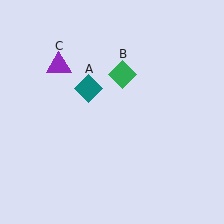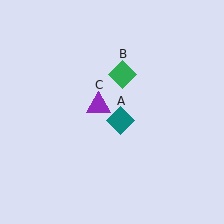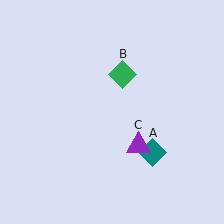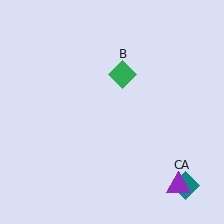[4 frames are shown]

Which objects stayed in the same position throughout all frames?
Green diamond (object B) remained stationary.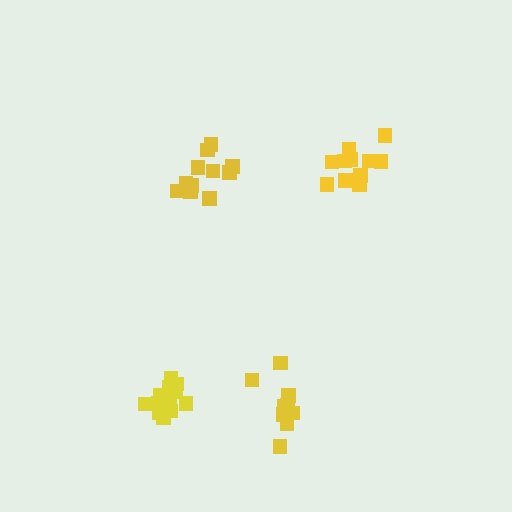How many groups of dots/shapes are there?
There are 4 groups.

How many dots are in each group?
Group 1: 10 dots, Group 2: 14 dots, Group 3: 11 dots, Group 4: 11 dots (46 total).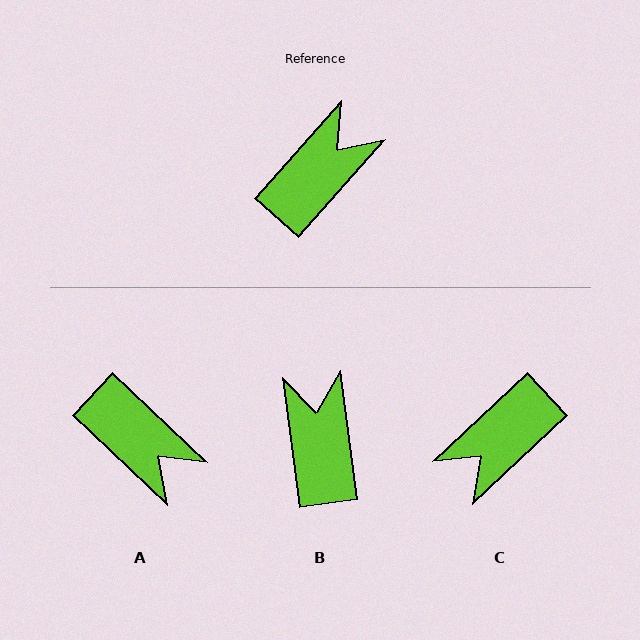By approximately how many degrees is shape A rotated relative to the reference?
Approximately 92 degrees clockwise.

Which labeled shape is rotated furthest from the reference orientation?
C, about 174 degrees away.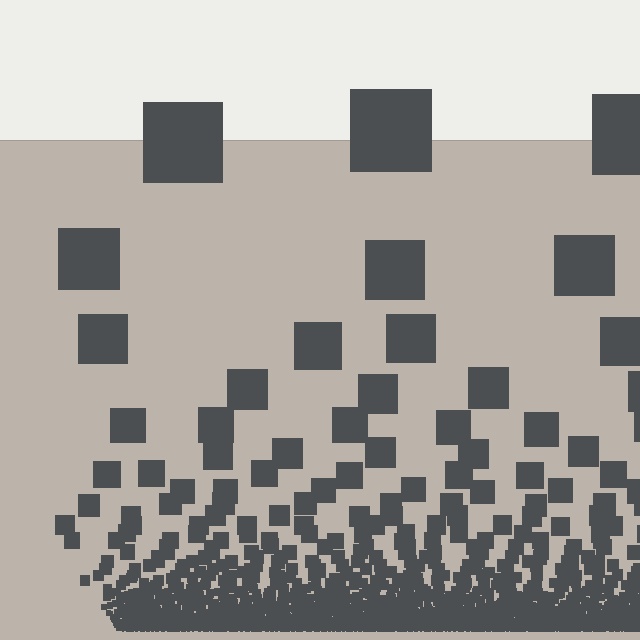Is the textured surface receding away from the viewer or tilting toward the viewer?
The surface appears to tilt toward the viewer. Texture elements get larger and sparser toward the top.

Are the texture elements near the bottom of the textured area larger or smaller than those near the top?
Smaller. The gradient is inverted — elements near the bottom are smaller and denser.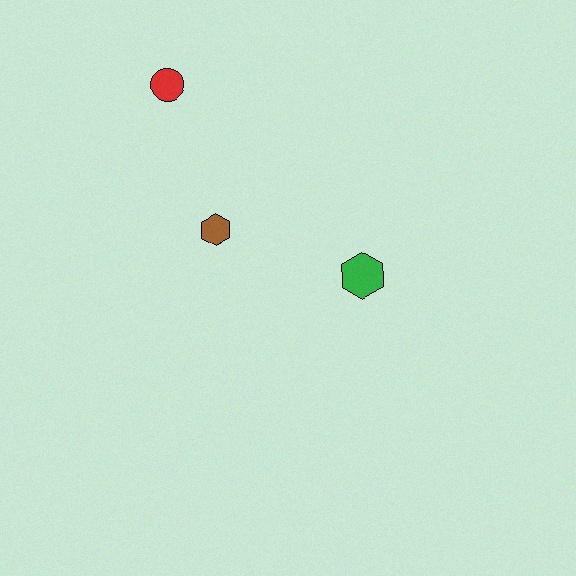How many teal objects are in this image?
There are no teal objects.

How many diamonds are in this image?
There are no diamonds.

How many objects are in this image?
There are 3 objects.